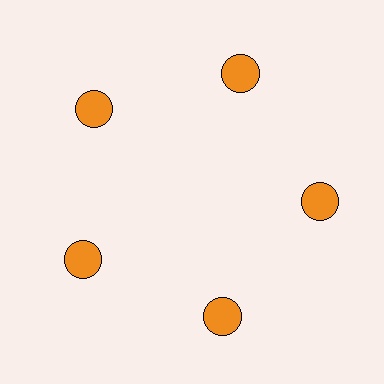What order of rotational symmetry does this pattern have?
This pattern has 5-fold rotational symmetry.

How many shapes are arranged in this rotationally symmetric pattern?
There are 5 shapes, arranged in 5 groups of 1.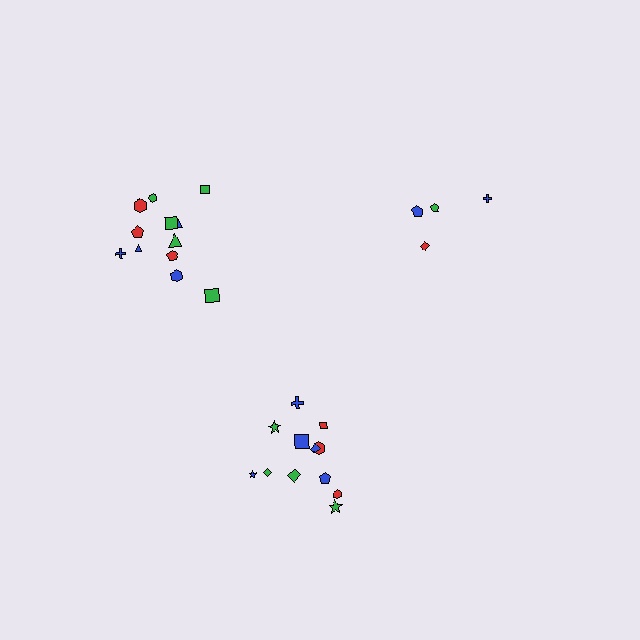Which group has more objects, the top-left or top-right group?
The top-left group.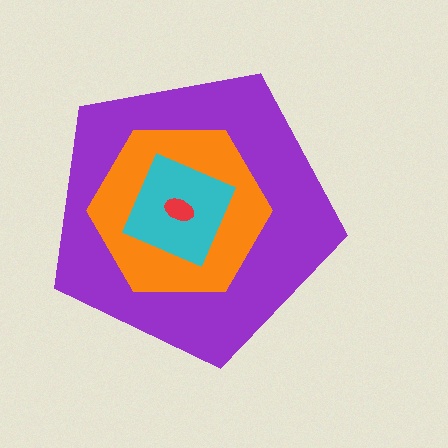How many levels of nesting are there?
4.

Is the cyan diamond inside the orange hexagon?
Yes.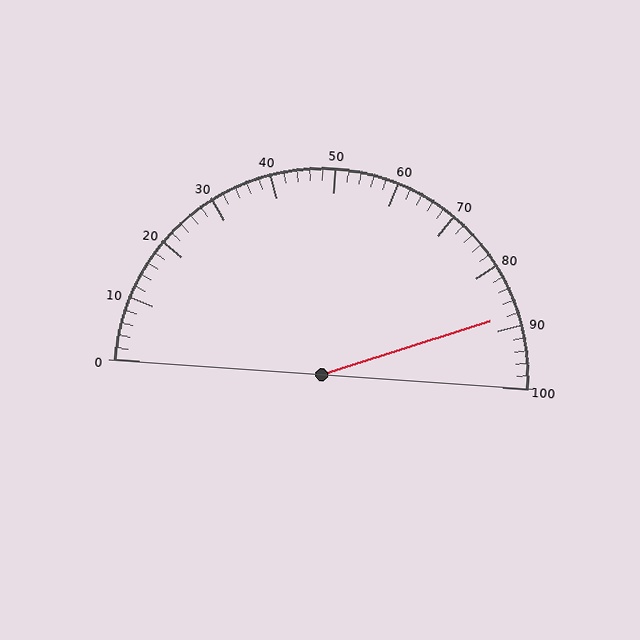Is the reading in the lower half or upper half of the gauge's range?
The reading is in the upper half of the range (0 to 100).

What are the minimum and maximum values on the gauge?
The gauge ranges from 0 to 100.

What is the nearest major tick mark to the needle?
The nearest major tick mark is 90.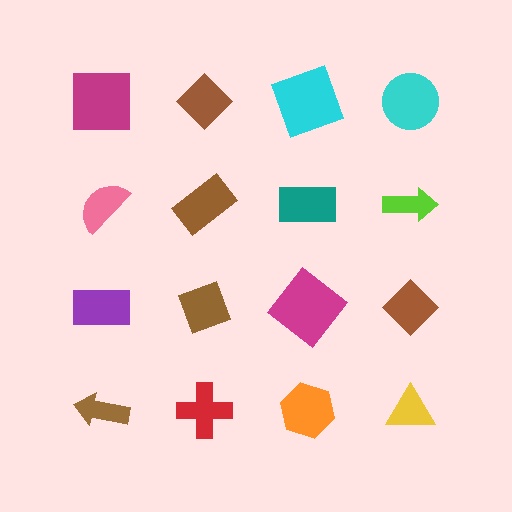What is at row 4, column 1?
A brown arrow.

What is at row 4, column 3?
An orange hexagon.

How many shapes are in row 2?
4 shapes.